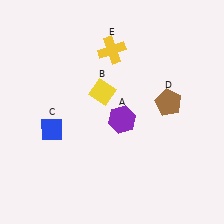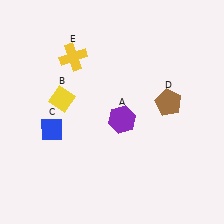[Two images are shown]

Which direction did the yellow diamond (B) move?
The yellow diamond (B) moved left.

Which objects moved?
The objects that moved are: the yellow diamond (B), the yellow cross (E).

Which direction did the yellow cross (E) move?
The yellow cross (E) moved left.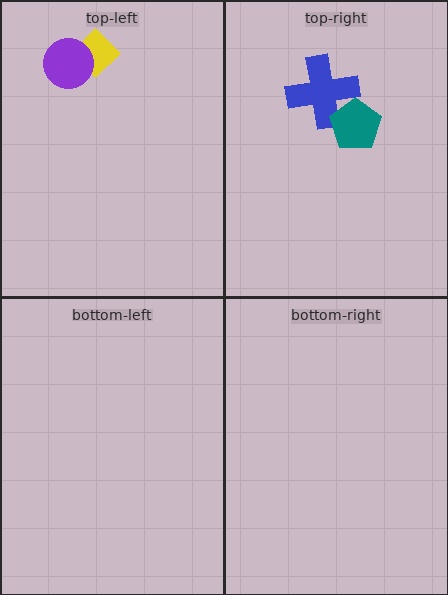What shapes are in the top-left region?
The yellow diamond, the purple circle.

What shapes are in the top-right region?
The blue cross, the teal pentagon.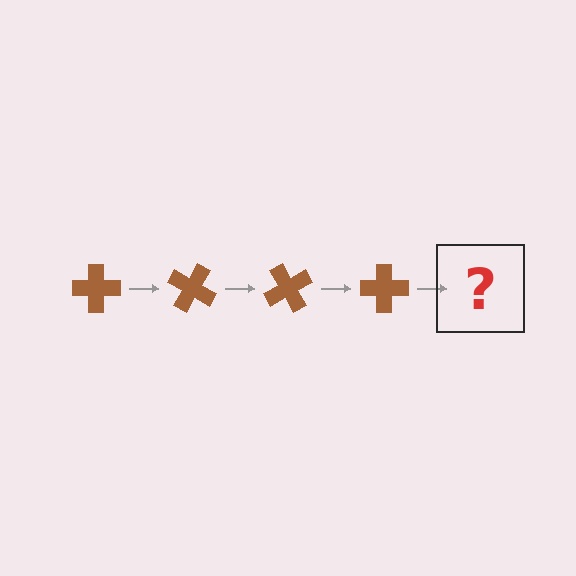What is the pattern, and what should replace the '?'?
The pattern is that the cross rotates 30 degrees each step. The '?' should be a brown cross rotated 120 degrees.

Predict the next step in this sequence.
The next step is a brown cross rotated 120 degrees.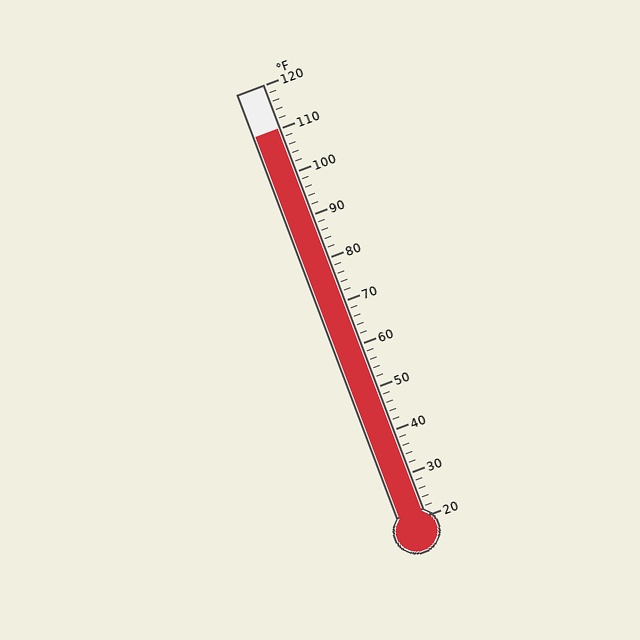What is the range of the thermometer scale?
The thermometer scale ranges from 20°F to 120°F.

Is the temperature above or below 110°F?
The temperature is at 110°F.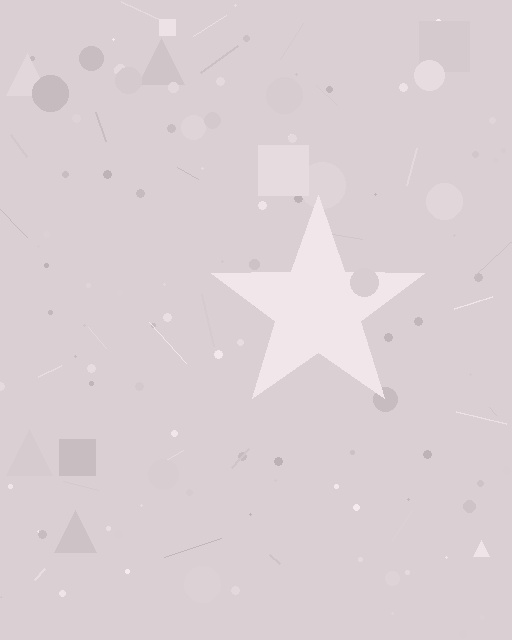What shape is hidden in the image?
A star is hidden in the image.